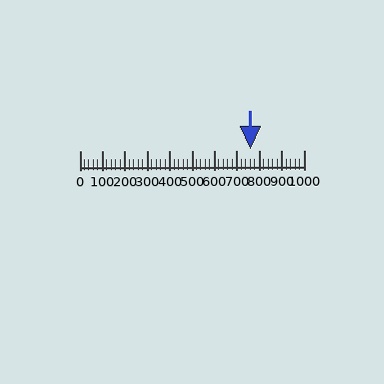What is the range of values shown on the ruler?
The ruler shows values from 0 to 1000.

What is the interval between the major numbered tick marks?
The major tick marks are spaced 100 units apart.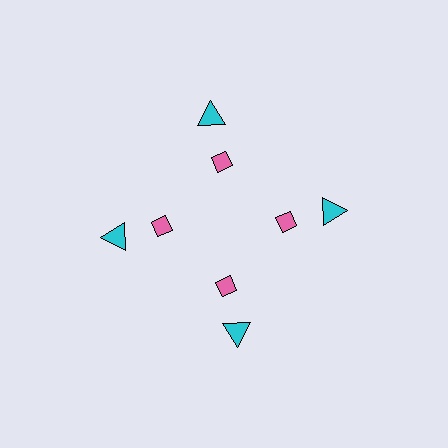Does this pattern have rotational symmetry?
Yes, this pattern has 4-fold rotational symmetry. It looks the same after rotating 90 degrees around the center.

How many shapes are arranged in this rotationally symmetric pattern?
There are 8 shapes, arranged in 4 groups of 2.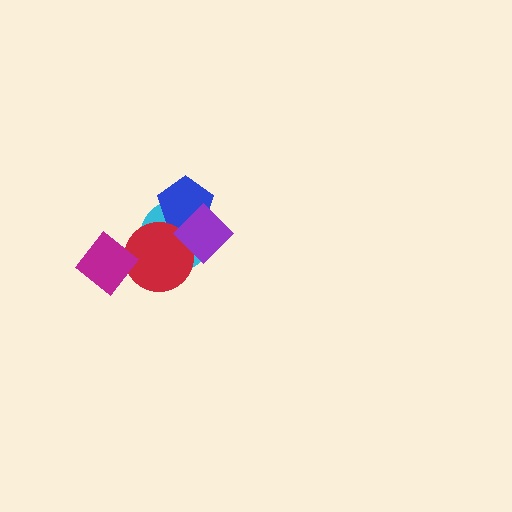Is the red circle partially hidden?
Yes, it is partially covered by another shape.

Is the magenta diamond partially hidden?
No, no other shape covers it.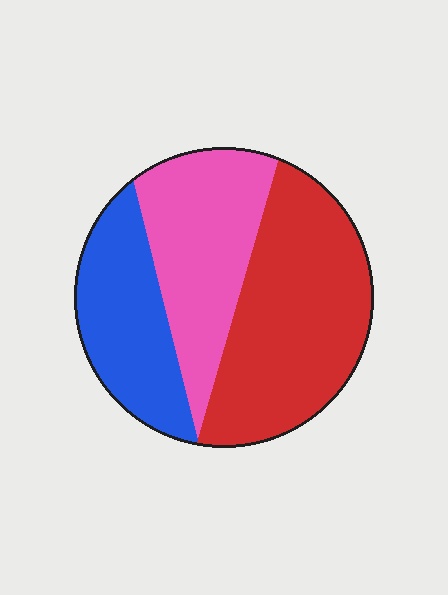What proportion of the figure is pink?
Pink takes up between a sixth and a third of the figure.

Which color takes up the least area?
Blue, at roughly 25%.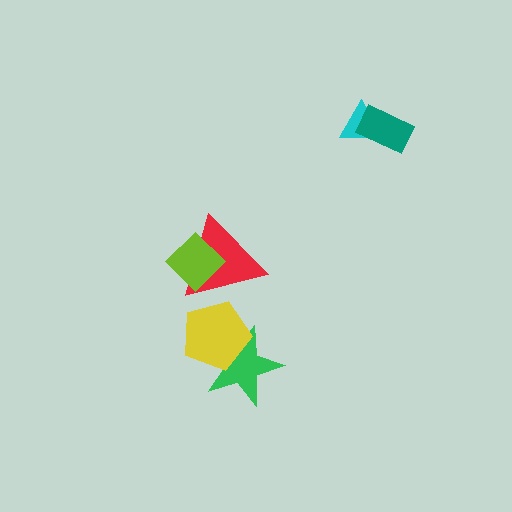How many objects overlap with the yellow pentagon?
2 objects overlap with the yellow pentagon.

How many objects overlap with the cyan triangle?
1 object overlaps with the cyan triangle.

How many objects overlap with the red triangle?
2 objects overlap with the red triangle.